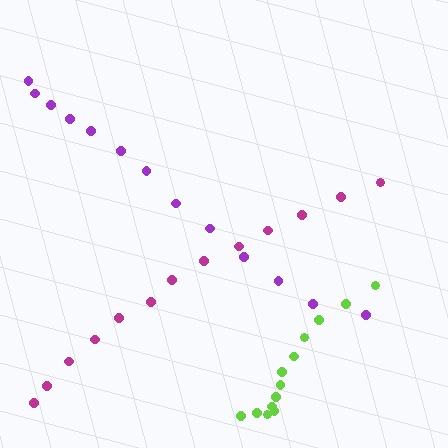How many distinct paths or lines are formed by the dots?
There are 3 distinct paths.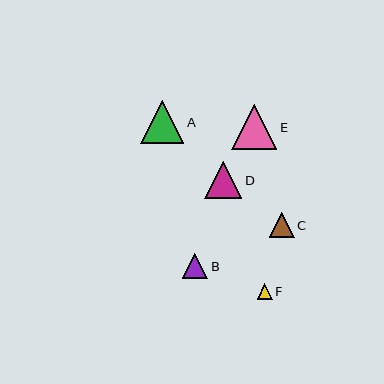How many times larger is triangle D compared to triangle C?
Triangle D is approximately 1.5 times the size of triangle C.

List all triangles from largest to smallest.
From largest to smallest: E, A, D, B, C, F.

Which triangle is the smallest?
Triangle F is the smallest with a size of approximately 15 pixels.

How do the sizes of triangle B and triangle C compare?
Triangle B and triangle C are approximately the same size.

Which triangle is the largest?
Triangle E is the largest with a size of approximately 45 pixels.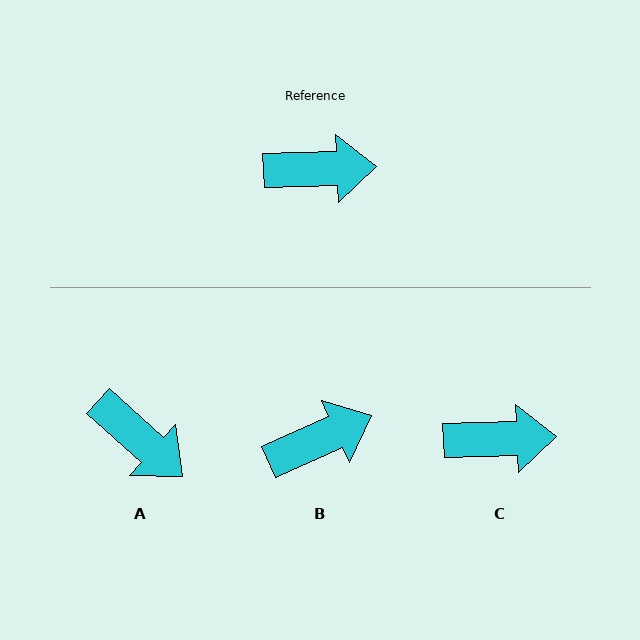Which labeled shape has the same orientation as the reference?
C.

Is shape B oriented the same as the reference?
No, it is off by about 22 degrees.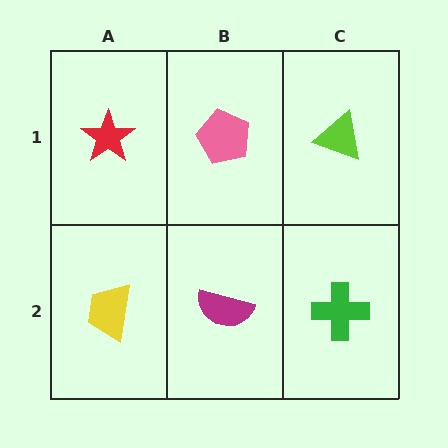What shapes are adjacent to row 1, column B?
A magenta semicircle (row 2, column B), a red star (row 1, column A), a lime triangle (row 1, column C).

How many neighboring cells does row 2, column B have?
3.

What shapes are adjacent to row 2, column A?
A red star (row 1, column A), a magenta semicircle (row 2, column B).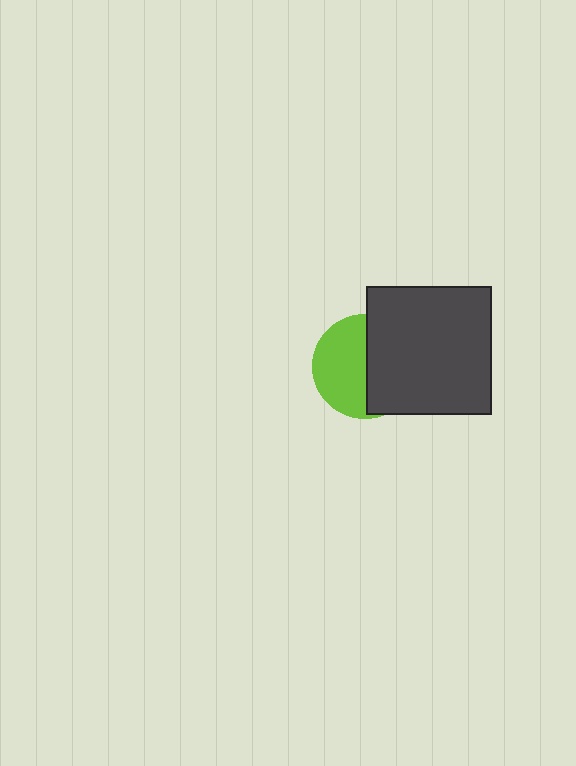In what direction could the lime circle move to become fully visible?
The lime circle could move left. That would shift it out from behind the dark gray rectangle entirely.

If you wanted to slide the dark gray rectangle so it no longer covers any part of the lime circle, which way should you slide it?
Slide it right — that is the most direct way to separate the two shapes.